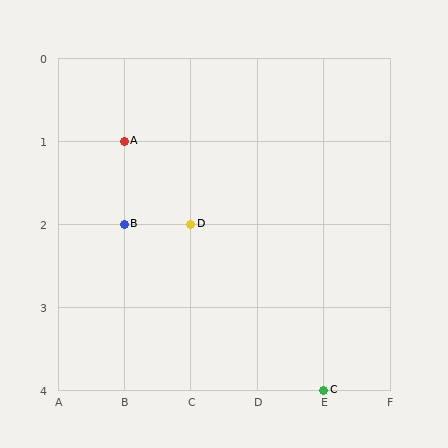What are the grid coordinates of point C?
Point C is at grid coordinates (E, 4).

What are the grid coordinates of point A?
Point A is at grid coordinates (B, 1).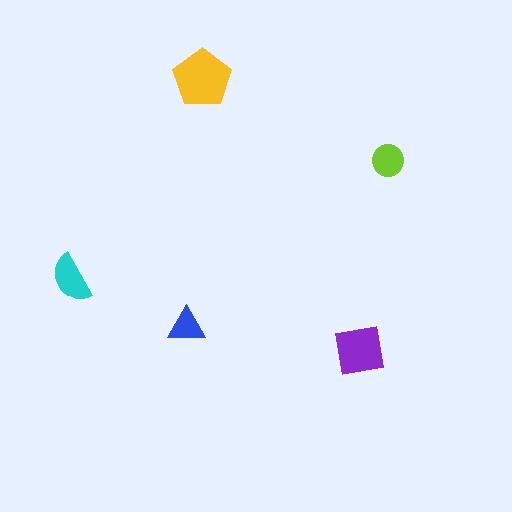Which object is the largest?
The yellow pentagon.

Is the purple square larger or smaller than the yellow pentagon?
Smaller.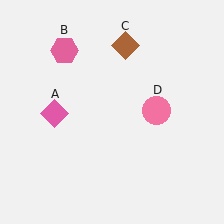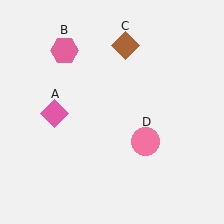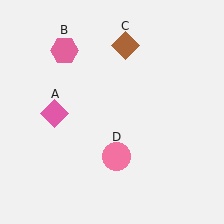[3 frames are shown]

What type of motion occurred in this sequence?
The pink circle (object D) rotated clockwise around the center of the scene.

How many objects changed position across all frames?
1 object changed position: pink circle (object D).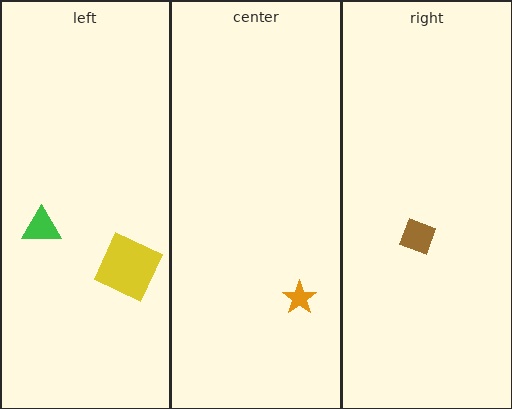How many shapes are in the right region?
1.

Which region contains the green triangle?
The left region.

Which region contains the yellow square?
The left region.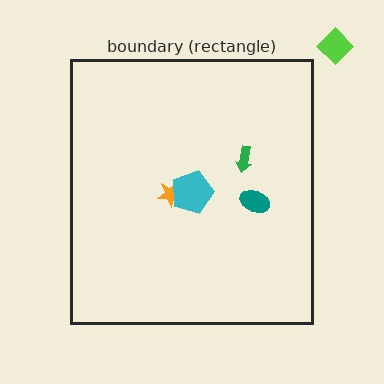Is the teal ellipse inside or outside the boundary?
Inside.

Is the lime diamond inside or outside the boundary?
Outside.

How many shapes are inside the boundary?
4 inside, 1 outside.